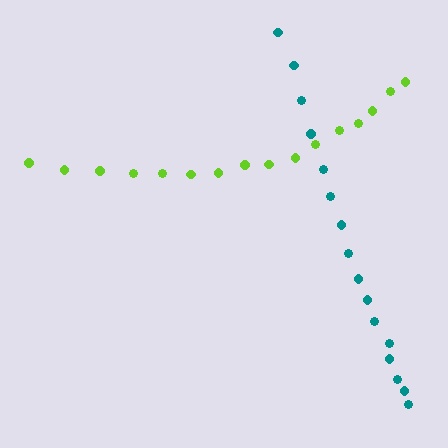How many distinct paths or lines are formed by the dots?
There are 2 distinct paths.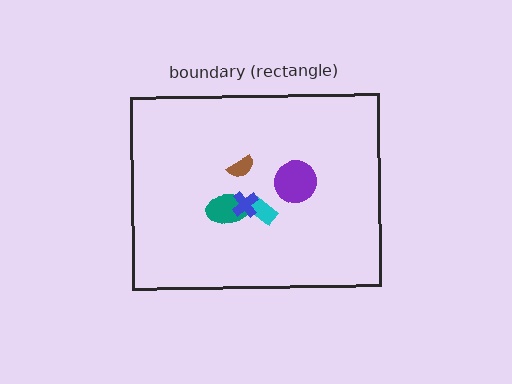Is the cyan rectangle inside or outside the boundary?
Inside.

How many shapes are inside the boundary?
5 inside, 0 outside.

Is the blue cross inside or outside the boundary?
Inside.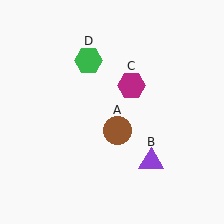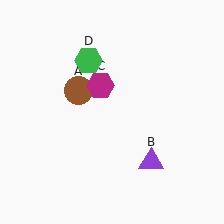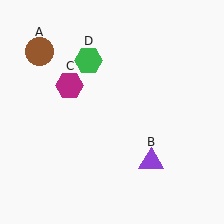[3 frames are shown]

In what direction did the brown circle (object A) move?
The brown circle (object A) moved up and to the left.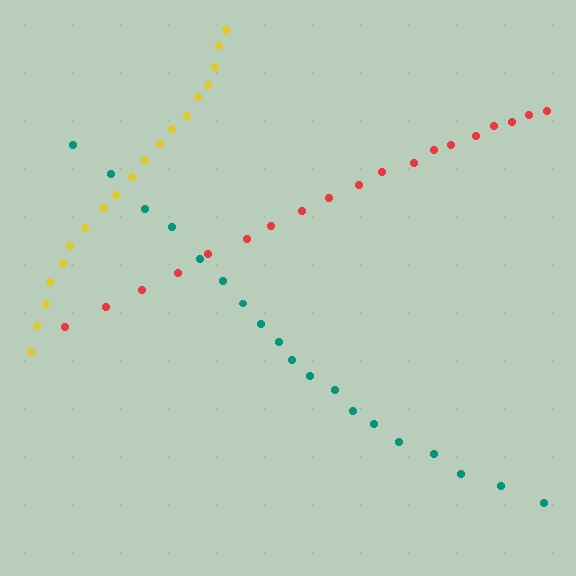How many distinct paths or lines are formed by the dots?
There are 3 distinct paths.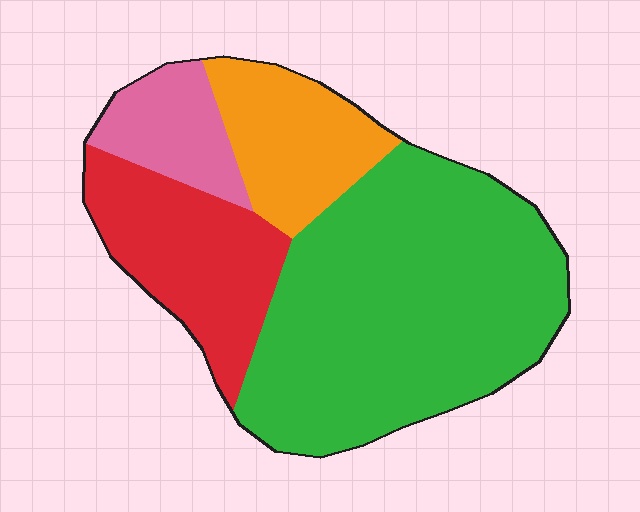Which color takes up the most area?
Green, at roughly 55%.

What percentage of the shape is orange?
Orange covers about 15% of the shape.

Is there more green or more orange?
Green.